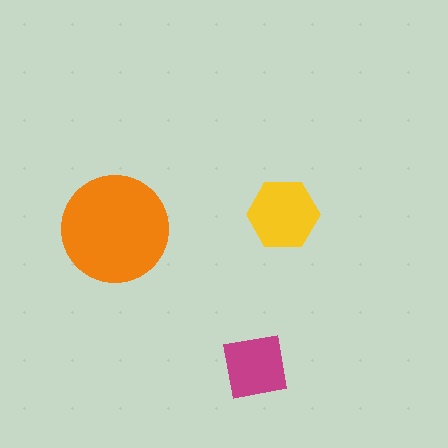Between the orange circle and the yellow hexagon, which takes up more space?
The orange circle.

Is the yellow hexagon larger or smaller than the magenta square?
Larger.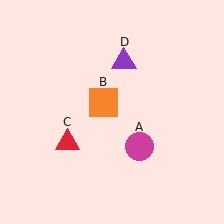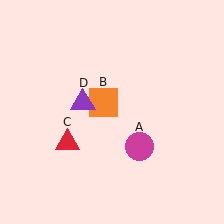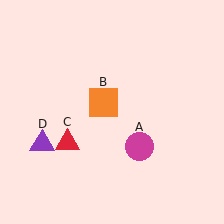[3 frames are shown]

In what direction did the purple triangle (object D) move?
The purple triangle (object D) moved down and to the left.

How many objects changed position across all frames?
1 object changed position: purple triangle (object D).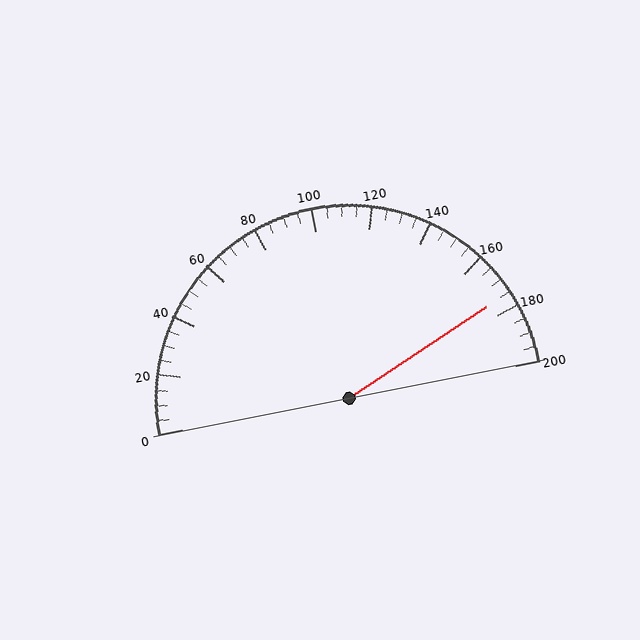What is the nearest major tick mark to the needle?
The nearest major tick mark is 180.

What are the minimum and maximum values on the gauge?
The gauge ranges from 0 to 200.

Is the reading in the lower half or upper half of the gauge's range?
The reading is in the upper half of the range (0 to 200).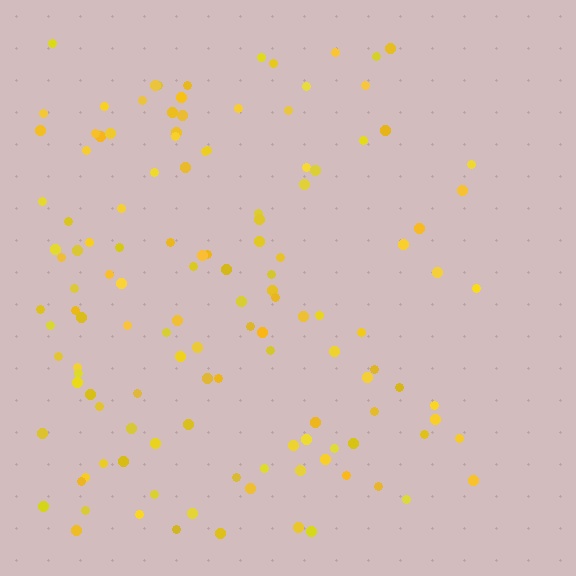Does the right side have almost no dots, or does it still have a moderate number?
Still a moderate number, just noticeably fewer than the left.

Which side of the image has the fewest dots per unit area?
The right.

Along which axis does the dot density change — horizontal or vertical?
Horizontal.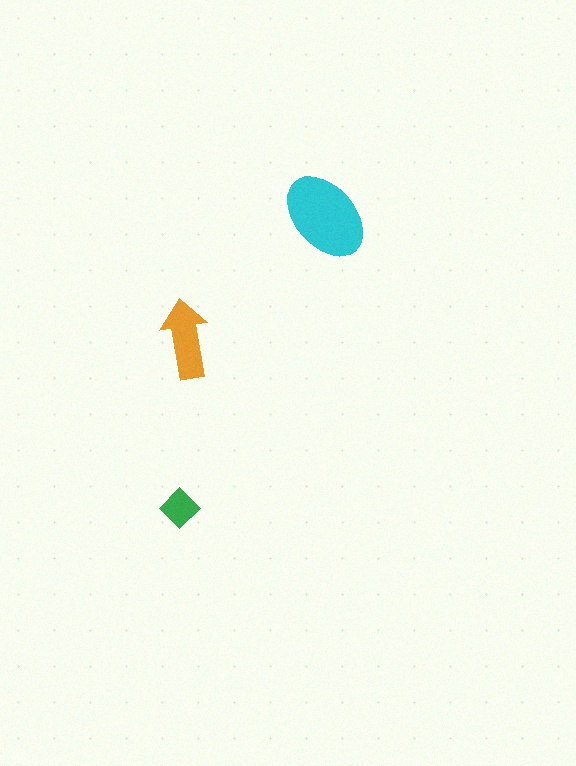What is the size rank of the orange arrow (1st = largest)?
2nd.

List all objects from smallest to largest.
The green diamond, the orange arrow, the cyan ellipse.